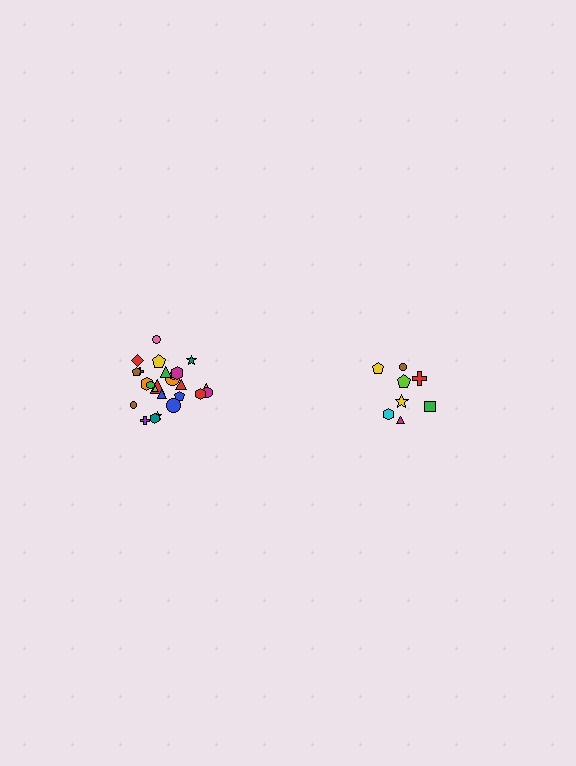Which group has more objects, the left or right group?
The left group.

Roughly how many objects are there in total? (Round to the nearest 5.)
Roughly 35 objects in total.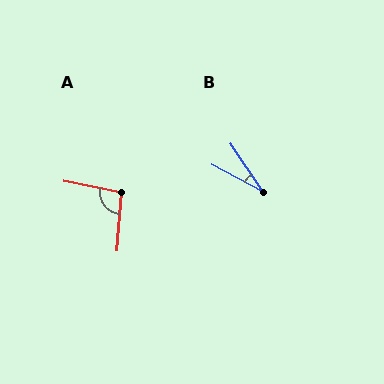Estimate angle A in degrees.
Approximately 97 degrees.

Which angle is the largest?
A, at approximately 97 degrees.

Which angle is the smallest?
B, at approximately 28 degrees.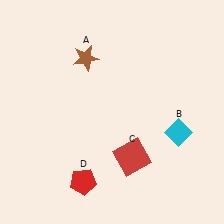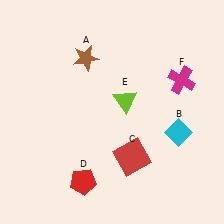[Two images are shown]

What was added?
A lime triangle (E), a magenta cross (F) were added in Image 2.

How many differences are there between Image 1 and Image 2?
There are 2 differences between the two images.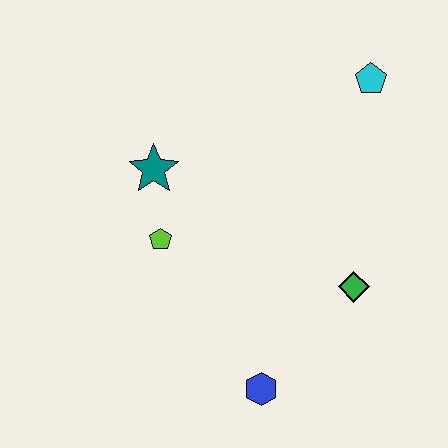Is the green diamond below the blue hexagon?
No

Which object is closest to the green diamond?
The blue hexagon is closest to the green diamond.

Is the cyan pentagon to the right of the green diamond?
Yes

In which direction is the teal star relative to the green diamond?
The teal star is to the left of the green diamond.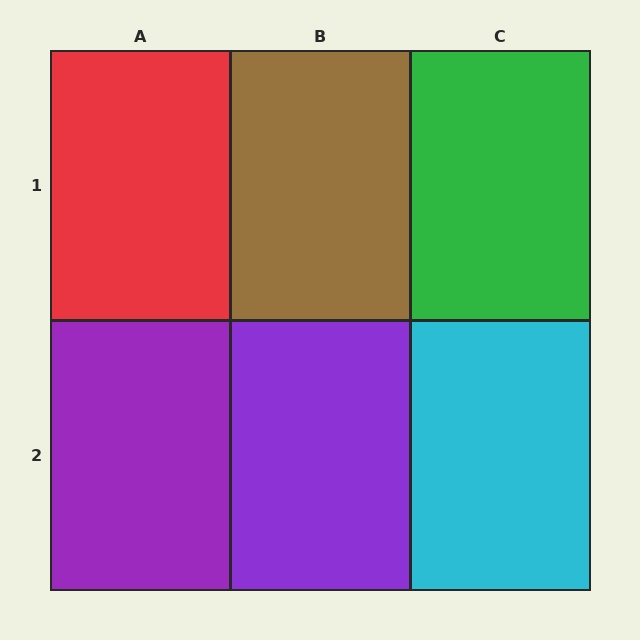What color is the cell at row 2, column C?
Cyan.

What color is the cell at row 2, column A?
Purple.